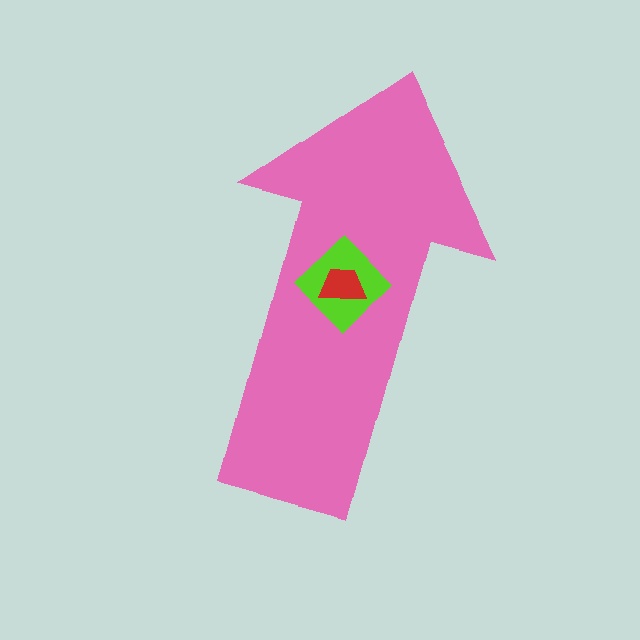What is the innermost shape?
The red trapezoid.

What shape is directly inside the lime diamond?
The red trapezoid.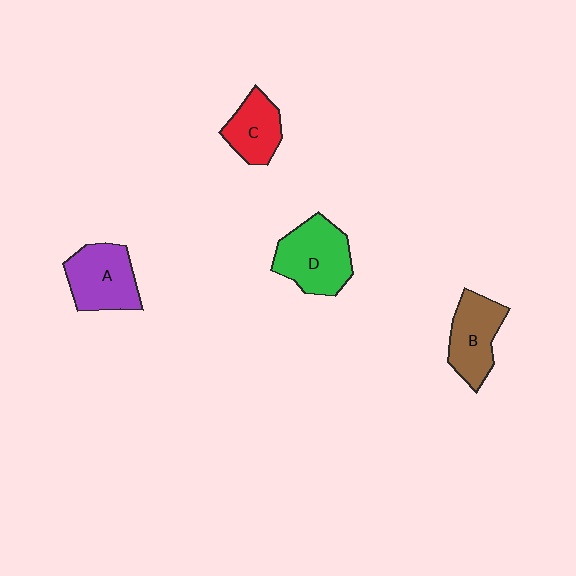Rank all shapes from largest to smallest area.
From largest to smallest: D (green), A (purple), B (brown), C (red).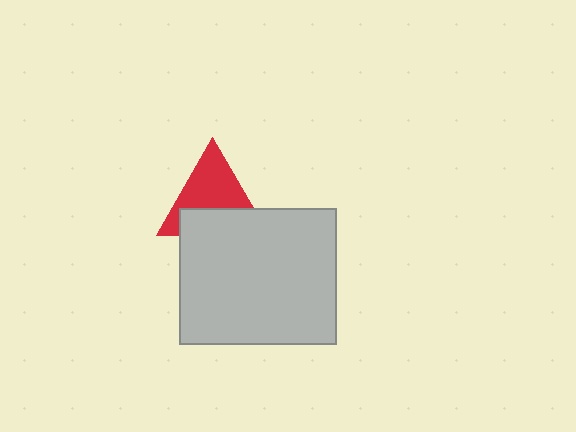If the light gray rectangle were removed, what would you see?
You would see the complete red triangle.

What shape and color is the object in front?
The object in front is a light gray rectangle.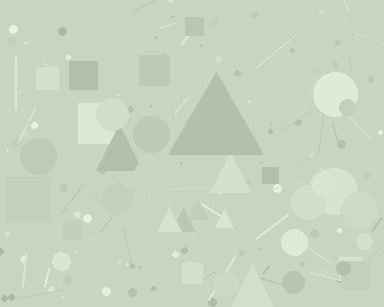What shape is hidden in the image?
A triangle is hidden in the image.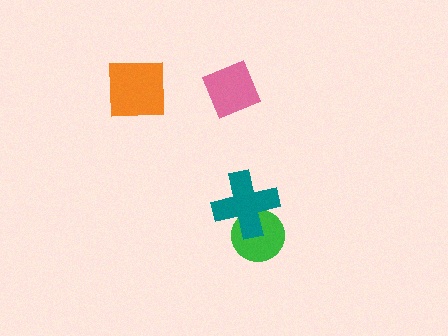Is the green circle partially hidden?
Yes, it is partially covered by another shape.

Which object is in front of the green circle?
The teal cross is in front of the green circle.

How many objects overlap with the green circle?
1 object overlaps with the green circle.